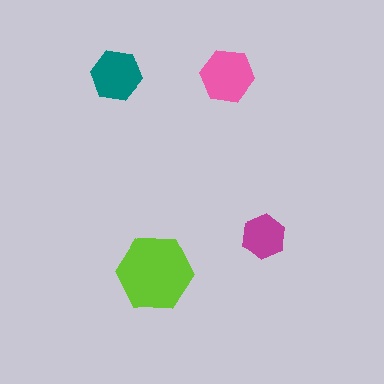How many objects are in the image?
There are 4 objects in the image.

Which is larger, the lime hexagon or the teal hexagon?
The lime one.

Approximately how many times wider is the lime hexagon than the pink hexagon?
About 1.5 times wider.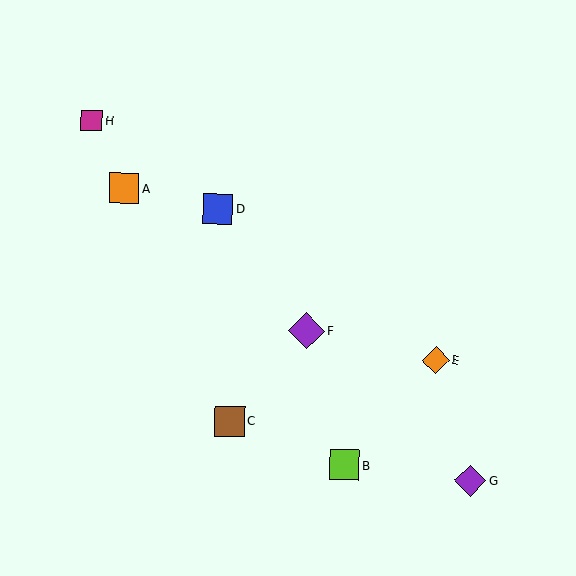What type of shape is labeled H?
Shape H is a magenta square.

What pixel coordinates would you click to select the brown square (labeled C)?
Click at (230, 421) to select the brown square C.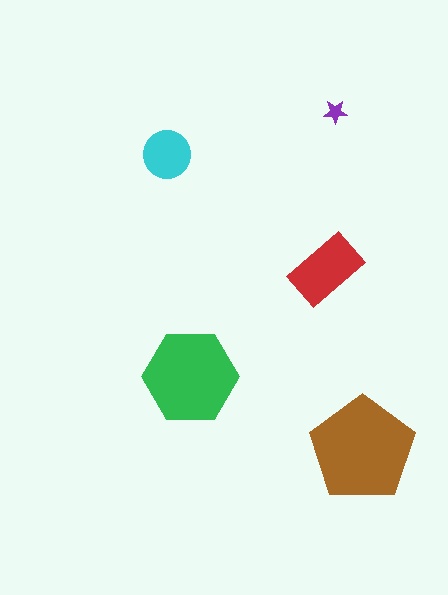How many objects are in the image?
There are 5 objects in the image.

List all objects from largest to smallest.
The brown pentagon, the green hexagon, the red rectangle, the cyan circle, the purple star.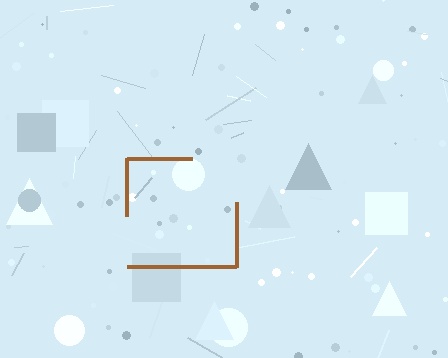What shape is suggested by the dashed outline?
The dashed outline suggests a square.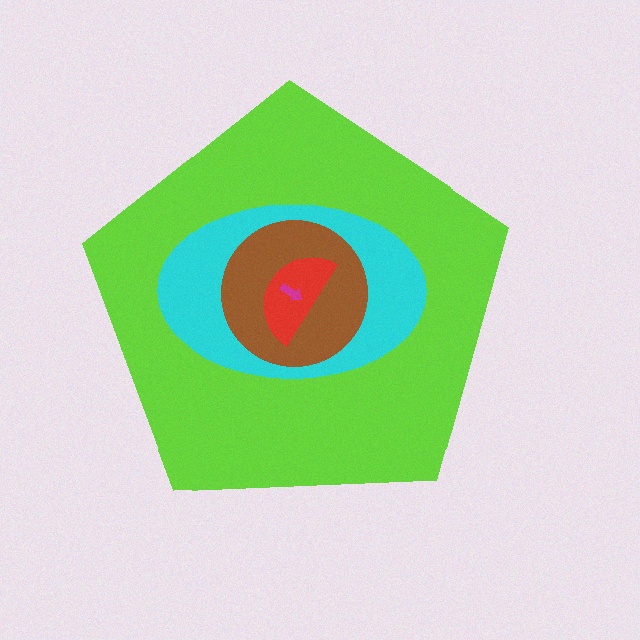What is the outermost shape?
The lime pentagon.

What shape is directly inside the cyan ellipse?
The brown circle.